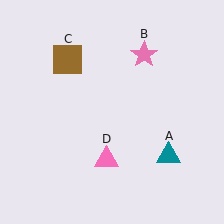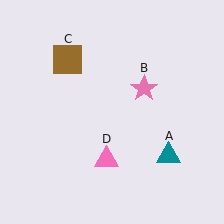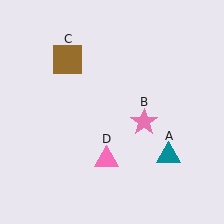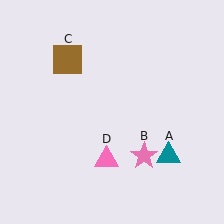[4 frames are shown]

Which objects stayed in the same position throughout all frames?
Teal triangle (object A) and brown square (object C) and pink triangle (object D) remained stationary.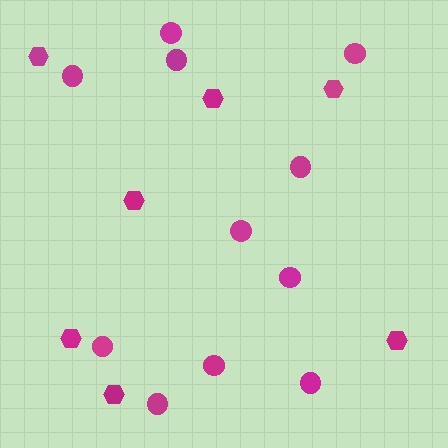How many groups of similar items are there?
There are 2 groups: one group of hexagons (7) and one group of circles (11).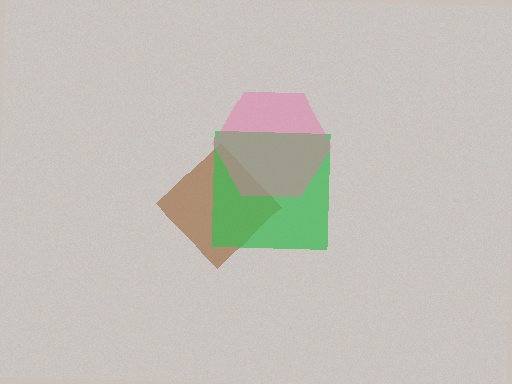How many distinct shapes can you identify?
There are 3 distinct shapes: a brown diamond, a green square, a pink hexagon.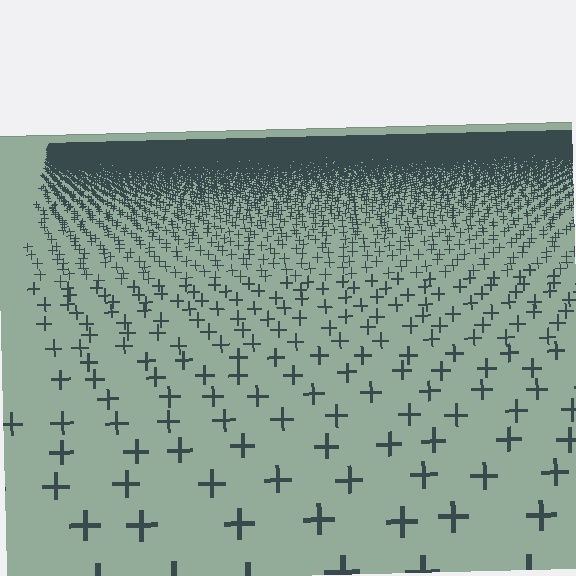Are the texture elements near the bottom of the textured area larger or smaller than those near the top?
Larger. Near the bottom, elements are closer to the viewer and appear at a bigger on-screen size.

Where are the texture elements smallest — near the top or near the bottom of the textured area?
Near the top.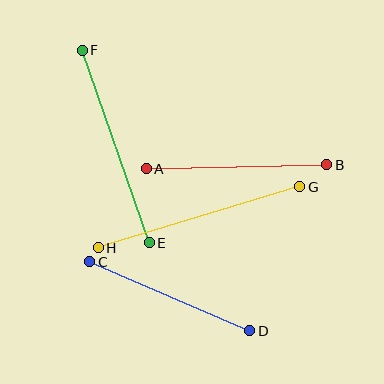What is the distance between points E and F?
The distance is approximately 204 pixels.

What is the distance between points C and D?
The distance is approximately 174 pixels.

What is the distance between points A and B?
The distance is approximately 180 pixels.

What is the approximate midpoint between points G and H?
The midpoint is at approximately (199, 217) pixels.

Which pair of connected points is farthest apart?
Points G and H are farthest apart.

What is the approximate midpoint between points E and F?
The midpoint is at approximately (116, 146) pixels.